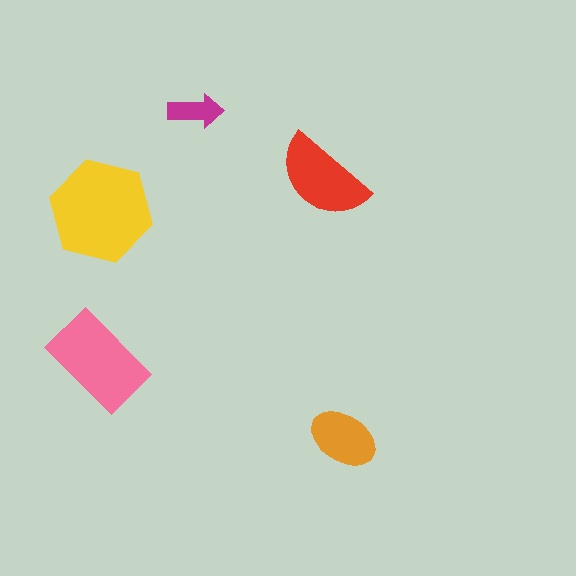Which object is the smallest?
The magenta arrow.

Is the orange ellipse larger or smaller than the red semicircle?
Smaller.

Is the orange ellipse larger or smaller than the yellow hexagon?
Smaller.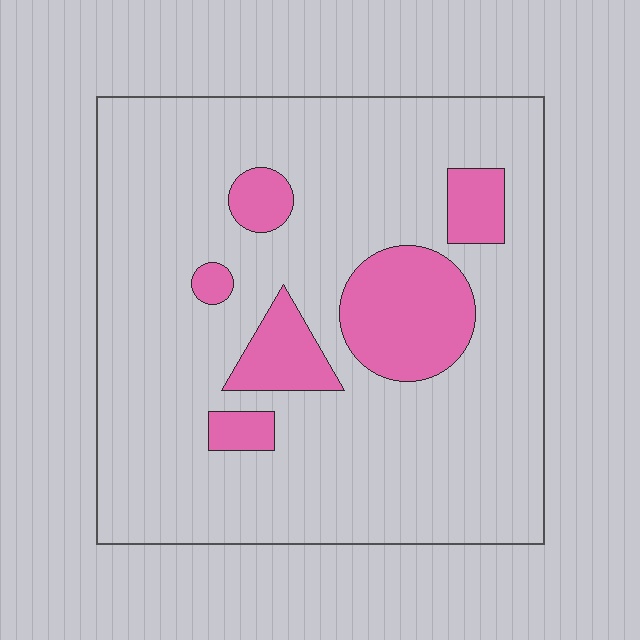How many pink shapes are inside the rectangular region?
6.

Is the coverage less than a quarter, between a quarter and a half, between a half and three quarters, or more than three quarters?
Less than a quarter.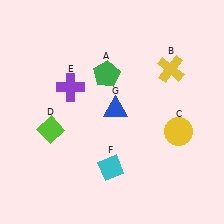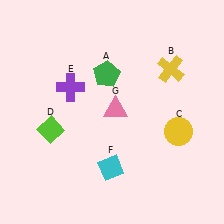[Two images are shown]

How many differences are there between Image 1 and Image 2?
There is 1 difference between the two images.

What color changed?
The triangle (G) changed from blue in Image 1 to pink in Image 2.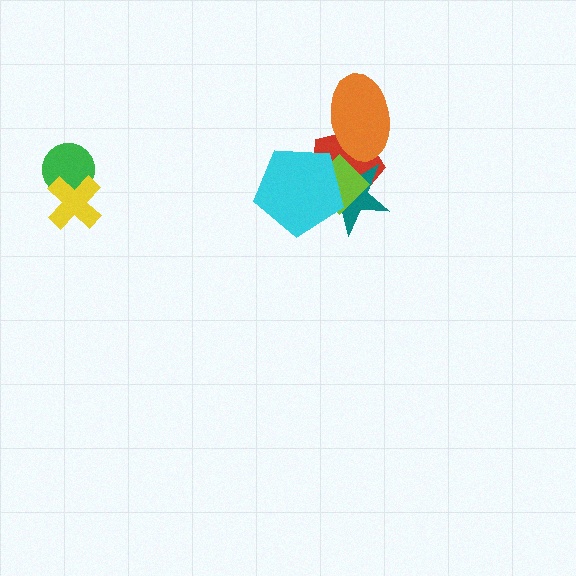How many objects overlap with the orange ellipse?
1 object overlaps with the orange ellipse.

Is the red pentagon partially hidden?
Yes, it is partially covered by another shape.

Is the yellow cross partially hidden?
No, no other shape covers it.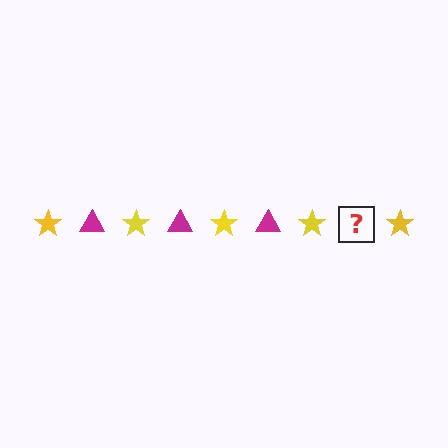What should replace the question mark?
The question mark should be replaced with a magenta triangle.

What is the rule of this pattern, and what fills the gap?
The rule is that the pattern alternates between yellow star and magenta triangle. The gap should be filled with a magenta triangle.